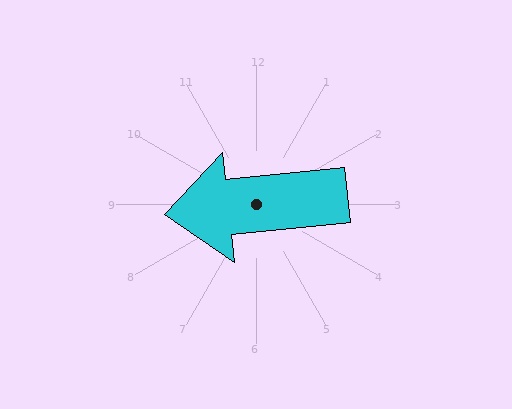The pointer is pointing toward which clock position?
Roughly 9 o'clock.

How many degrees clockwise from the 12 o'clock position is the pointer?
Approximately 264 degrees.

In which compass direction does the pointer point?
West.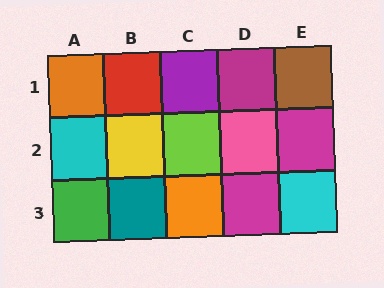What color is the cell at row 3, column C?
Orange.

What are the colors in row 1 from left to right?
Orange, red, purple, magenta, brown.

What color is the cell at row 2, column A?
Cyan.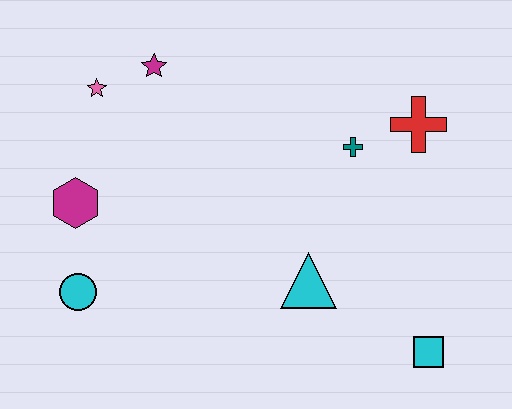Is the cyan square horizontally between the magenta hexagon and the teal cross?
No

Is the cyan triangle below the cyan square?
No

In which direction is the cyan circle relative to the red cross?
The cyan circle is to the left of the red cross.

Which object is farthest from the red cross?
The cyan circle is farthest from the red cross.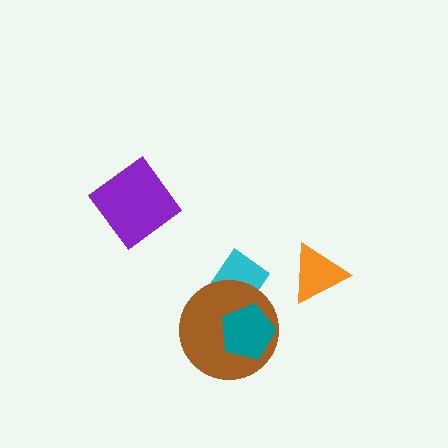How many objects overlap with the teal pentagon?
2 objects overlap with the teal pentagon.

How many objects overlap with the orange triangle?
0 objects overlap with the orange triangle.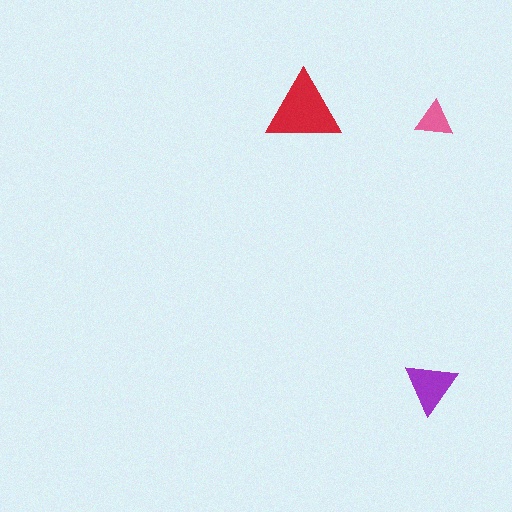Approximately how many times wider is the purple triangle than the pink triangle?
About 1.5 times wider.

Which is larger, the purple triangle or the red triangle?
The red one.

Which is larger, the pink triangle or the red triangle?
The red one.